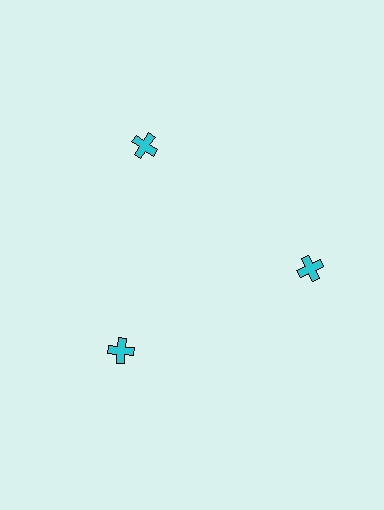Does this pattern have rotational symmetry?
Yes, this pattern has 3-fold rotational symmetry. It looks the same after rotating 120 degrees around the center.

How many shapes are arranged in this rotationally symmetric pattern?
There are 3 shapes, arranged in 3 groups of 1.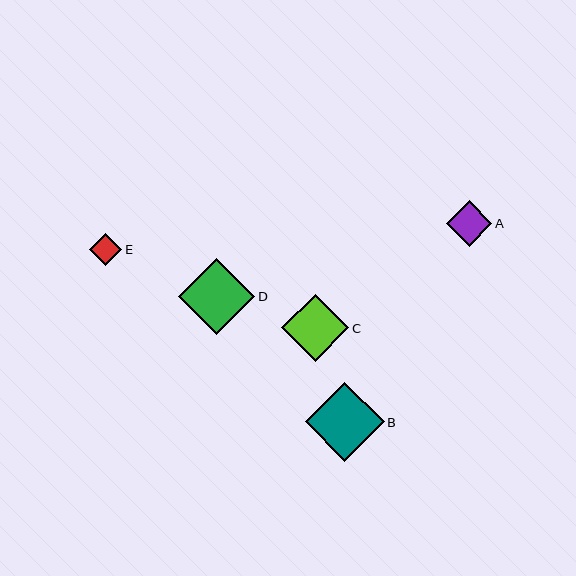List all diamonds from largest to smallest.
From largest to smallest: B, D, C, A, E.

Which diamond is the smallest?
Diamond E is the smallest with a size of approximately 32 pixels.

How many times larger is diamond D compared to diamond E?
Diamond D is approximately 2.4 times the size of diamond E.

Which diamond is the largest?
Diamond B is the largest with a size of approximately 79 pixels.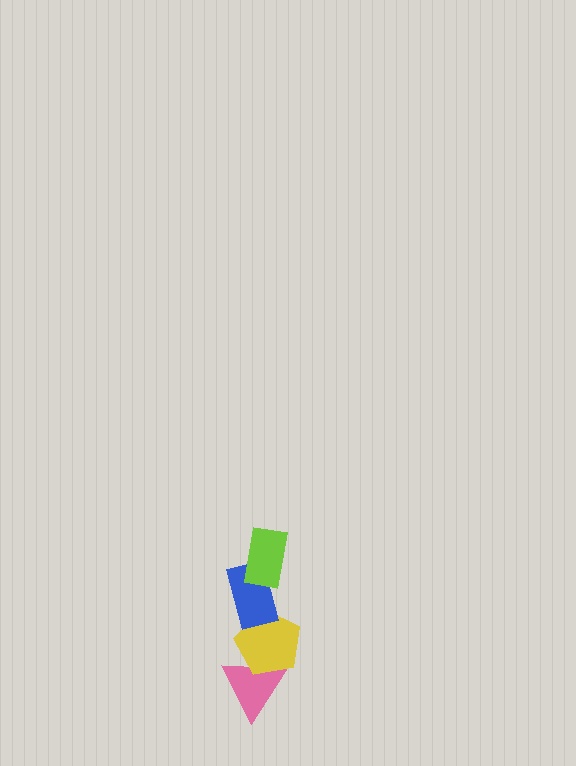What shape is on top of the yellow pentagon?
The blue rectangle is on top of the yellow pentagon.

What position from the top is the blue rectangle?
The blue rectangle is 2nd from the top.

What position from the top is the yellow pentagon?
The yellow pentagon is 3rd from the top.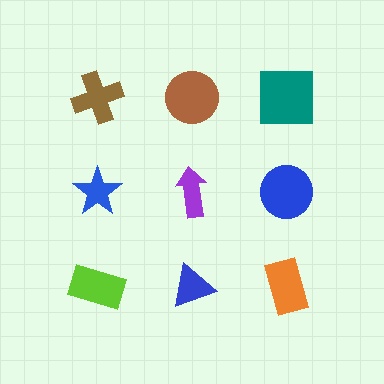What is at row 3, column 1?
A lime rectangle.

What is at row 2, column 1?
A blue star.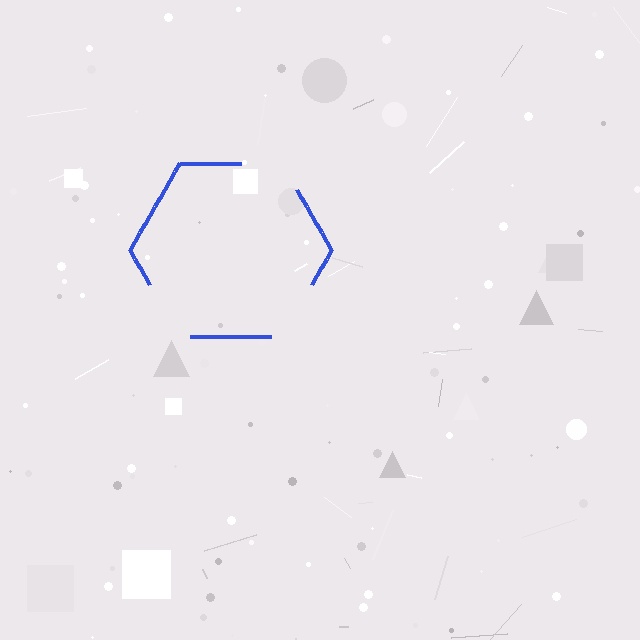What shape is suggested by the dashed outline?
The dashed outline suggests a hexagon.